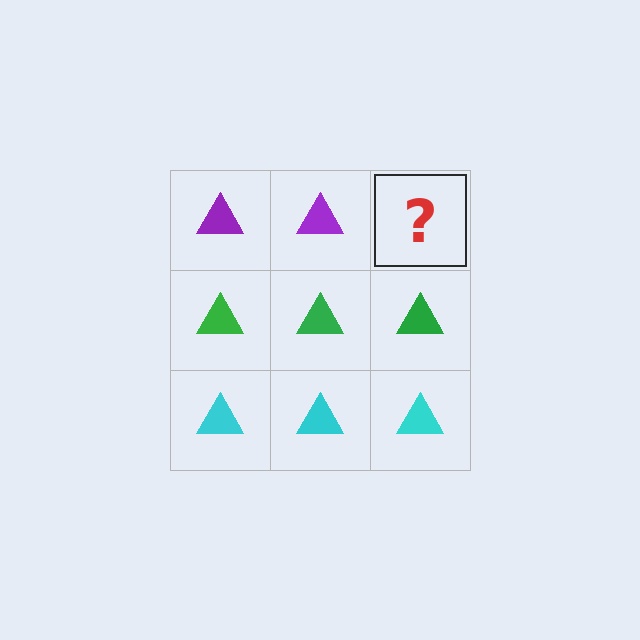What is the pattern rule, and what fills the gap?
The rule is that each row has a consistent color. The gap should be filled with a purple triangle.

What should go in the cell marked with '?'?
The missing cell should contain a purple triangle.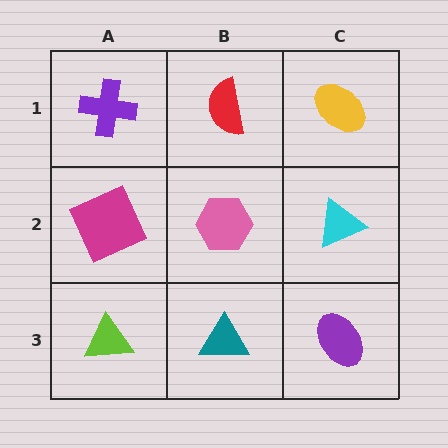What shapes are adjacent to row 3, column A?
A magenta square (row 2, column A), a teal triangle (row 3, column B).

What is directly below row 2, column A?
A lime triangle.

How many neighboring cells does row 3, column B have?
3.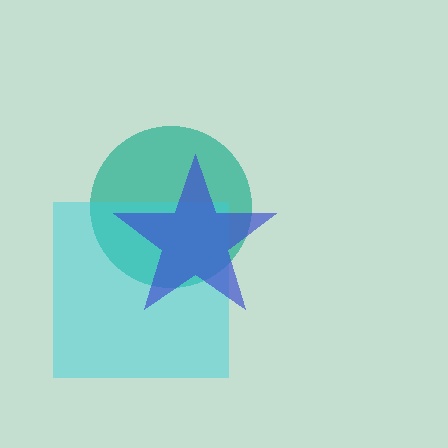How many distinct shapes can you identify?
There are 3 distinct shapes: a teal circle, a cyan square, a blue star.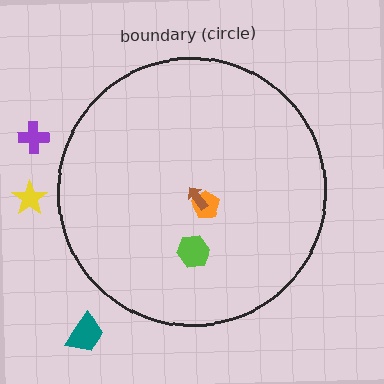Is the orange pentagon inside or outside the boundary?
Inside.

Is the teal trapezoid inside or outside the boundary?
Outside.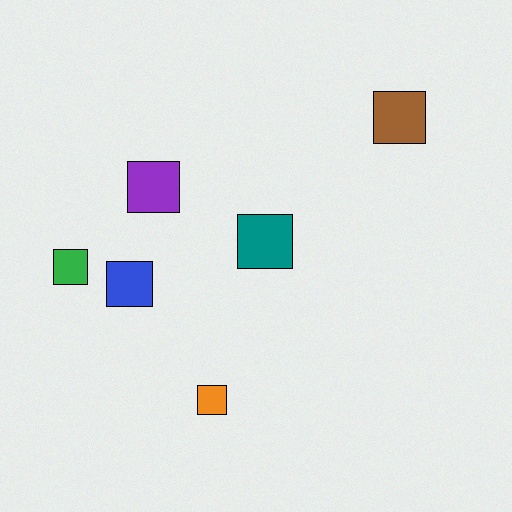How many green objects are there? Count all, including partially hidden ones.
There is 1 green object.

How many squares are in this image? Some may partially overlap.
There are 6 squares.